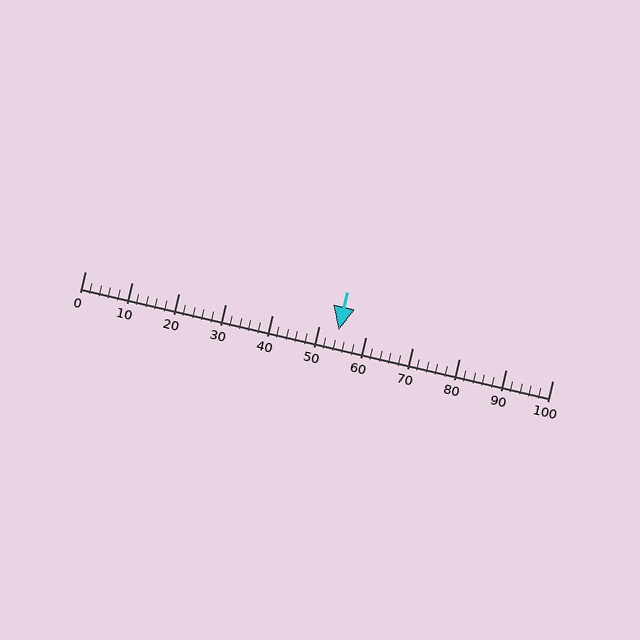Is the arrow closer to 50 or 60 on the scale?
The arrow is closer to 50.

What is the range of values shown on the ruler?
The ruler shows values from 0 to 100.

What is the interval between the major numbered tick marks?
The major tick marks are spaced 10 units apart.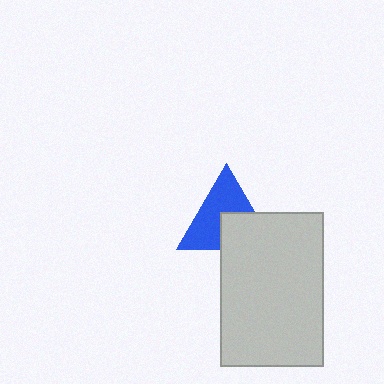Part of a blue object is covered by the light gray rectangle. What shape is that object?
It is a triangle.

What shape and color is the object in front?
The object in front is a light gray rectangle.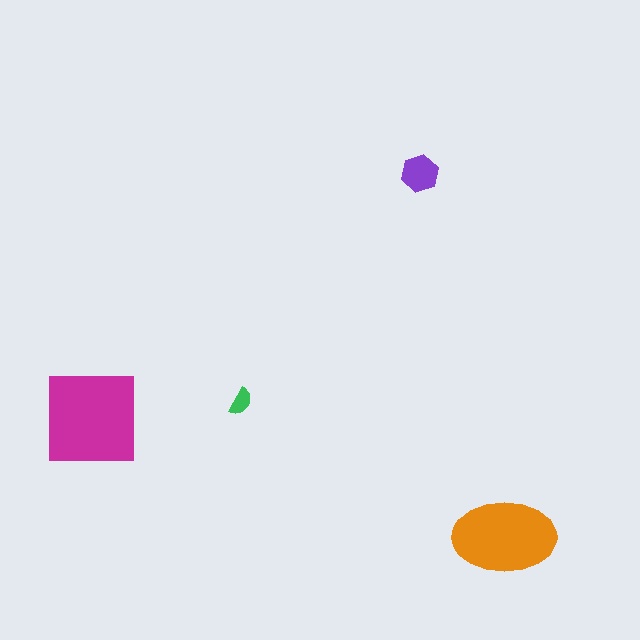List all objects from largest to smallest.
The magenta square, the orange ellipse, the purple hexagon, the green semicircle.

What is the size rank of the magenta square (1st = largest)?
1st.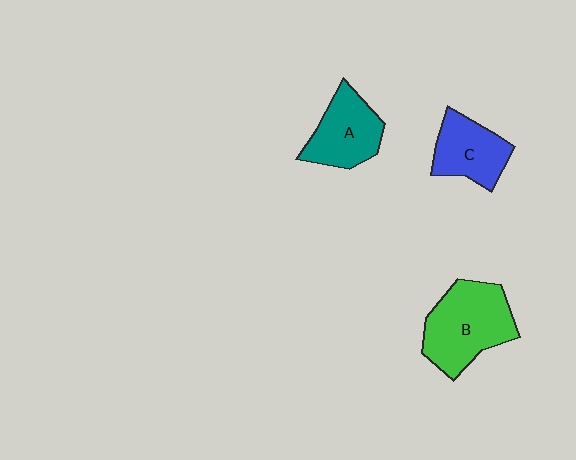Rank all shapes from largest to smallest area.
From largest to smallest: B (green), A (teal), C (blue).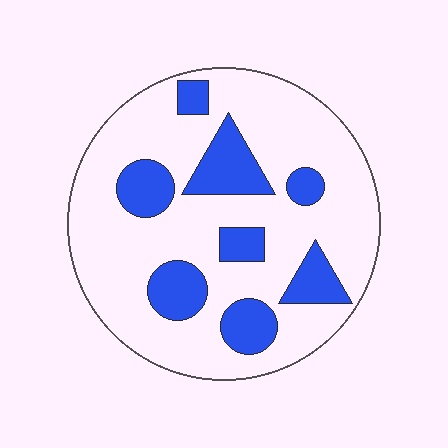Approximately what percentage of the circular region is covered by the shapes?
Approximately 25%.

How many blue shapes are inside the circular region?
8.